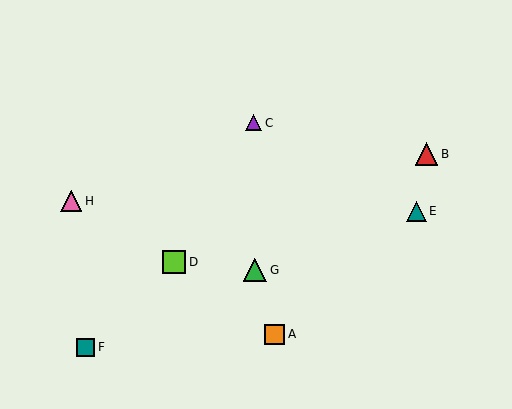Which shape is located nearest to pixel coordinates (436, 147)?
The red triangle (labeled B) at (427, 154) is nearest to that location.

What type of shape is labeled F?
Shape F is a teal square.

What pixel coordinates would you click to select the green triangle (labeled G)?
Click at (255, 270) to select the green triangle G.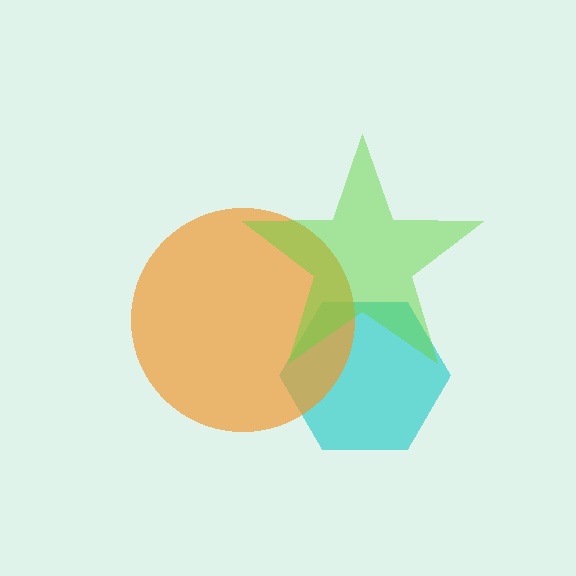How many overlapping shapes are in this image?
There are 3 overlapping shapes in the image.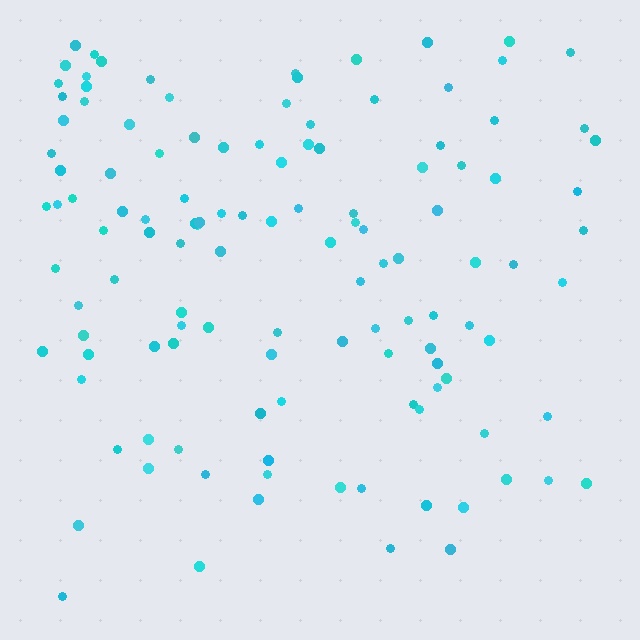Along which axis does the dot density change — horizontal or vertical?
Vertical.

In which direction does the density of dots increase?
From bottom to top, with the top side densest.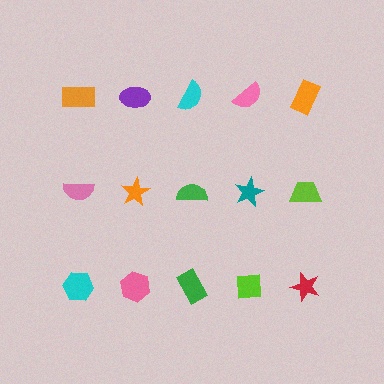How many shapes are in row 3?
5 shapes.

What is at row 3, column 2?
A pink hexagon.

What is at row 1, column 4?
A pink semicircle.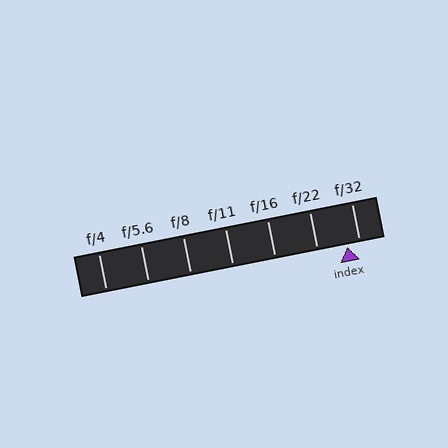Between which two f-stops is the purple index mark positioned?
The index mark is between f/22 and f/32.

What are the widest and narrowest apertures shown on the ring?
The widest aperture shown is f/4 and the narrowest is f/32.